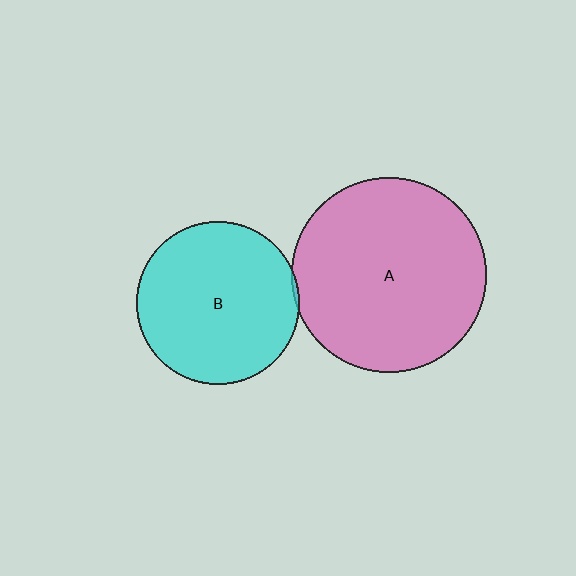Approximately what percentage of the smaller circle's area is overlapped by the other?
Approximately 5%.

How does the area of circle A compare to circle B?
Approximately 1.4 times.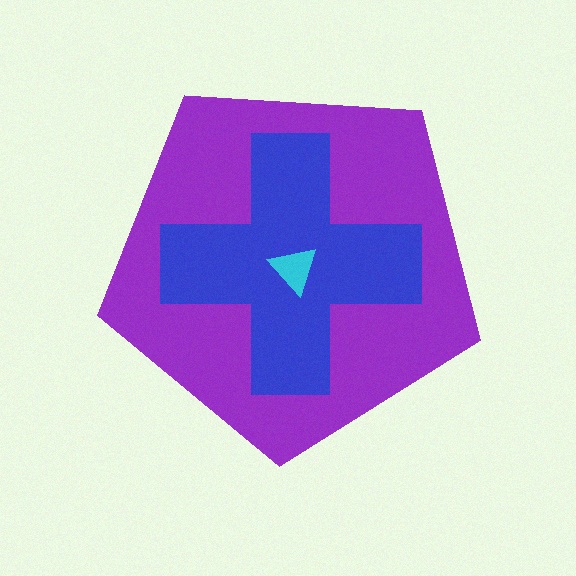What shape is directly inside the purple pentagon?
The blue cross.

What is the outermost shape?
The purple pentagon.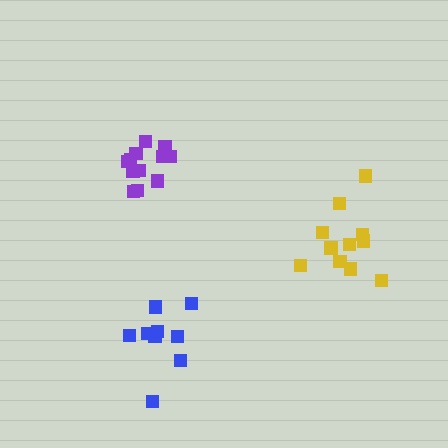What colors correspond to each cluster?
The clusters are colored: purple, yellow, blue.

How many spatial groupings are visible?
There are 3 spatial groupings.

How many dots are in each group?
Group 1: 12 dots, Group 2: 11 dots, Group 3: 9 dots (32 total).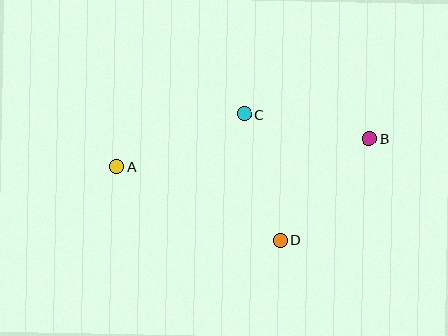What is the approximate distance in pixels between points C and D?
The distance between C and D is approximately 132 pixels.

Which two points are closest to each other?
Points B and C are closest to each other.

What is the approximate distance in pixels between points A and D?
The distance between A and D is approximately 179 pixels.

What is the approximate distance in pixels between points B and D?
The distance between B and D is approximately 136 pixels.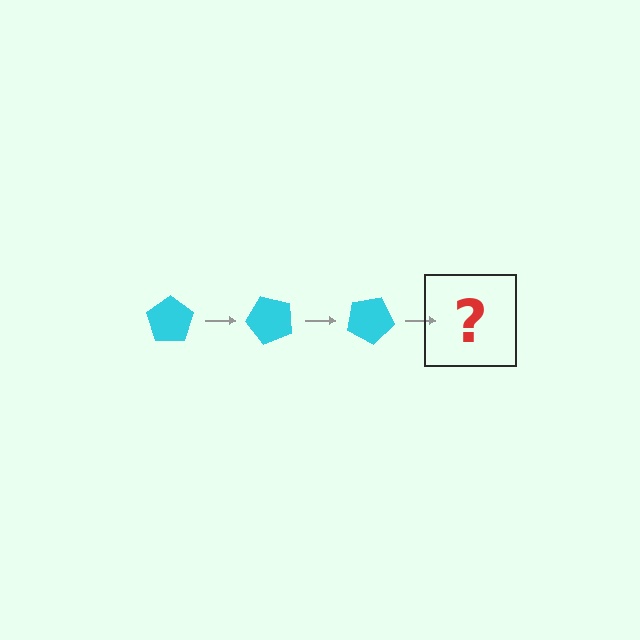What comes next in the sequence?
The next element should be a cyan pentagon rotated 150 degrees.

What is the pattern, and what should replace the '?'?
The pattern is that the pentagon rotates 50 degrees each step. The '?' should be a cyan pentagon rotated 150 degrees.